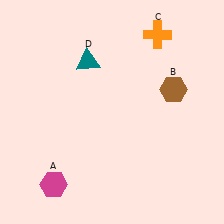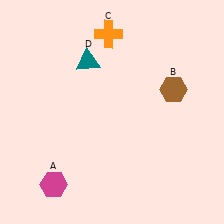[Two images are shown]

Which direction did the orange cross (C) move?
The orange cross (C) moved left.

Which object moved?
The orange cross (C) moved left.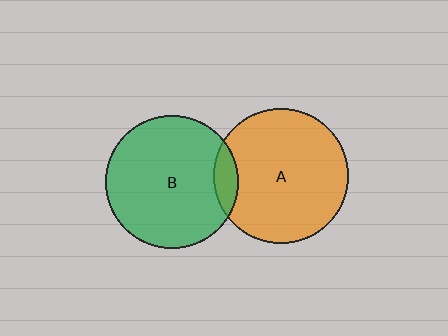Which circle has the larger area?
Circle A (orange).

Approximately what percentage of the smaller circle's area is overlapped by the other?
Approximately 10%.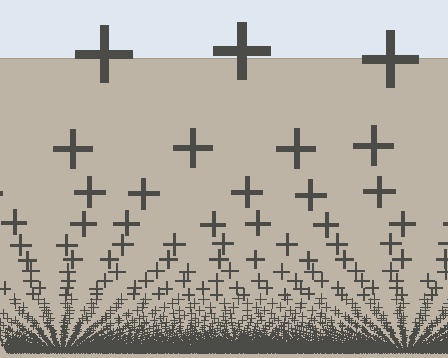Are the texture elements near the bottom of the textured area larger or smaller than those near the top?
Smaller. The gradient is inverted — elements near the bottom are smaller and denser.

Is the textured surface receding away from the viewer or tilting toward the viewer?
The surface appears to tilt toward the viewer. Texture elements get larger and sparser toward the top.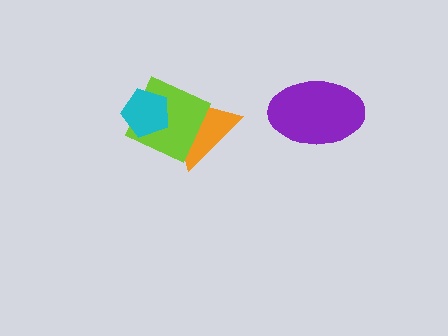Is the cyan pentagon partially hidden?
No, no other shape covers it.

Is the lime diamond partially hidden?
Yes, it is partially covered by another shape.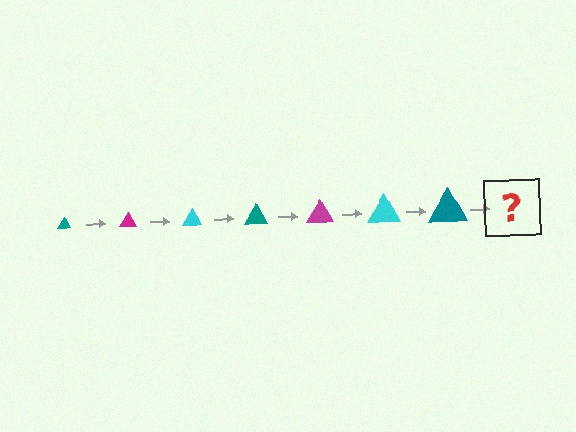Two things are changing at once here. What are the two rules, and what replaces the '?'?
The two rules are that the triangle grows larger each step and the color cycles through teal, magenta, and cyan. The '?' should be a magenta triangle, larger than the previous one.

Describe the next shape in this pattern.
It should be a magenta triangle, larger than the previous one.